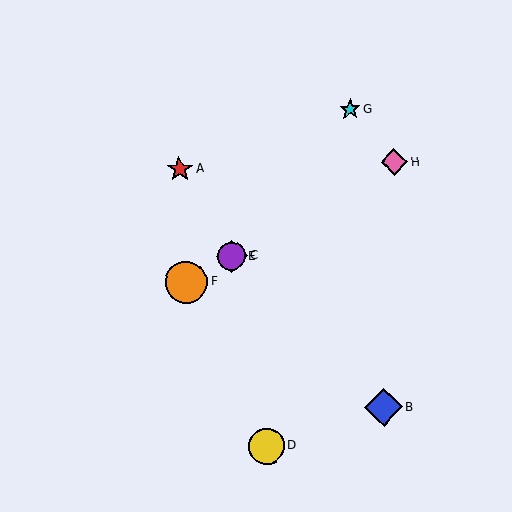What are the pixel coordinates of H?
Object H is at (394, 162).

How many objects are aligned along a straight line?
4 objects (C, E, F, H) are aligned along a straight line.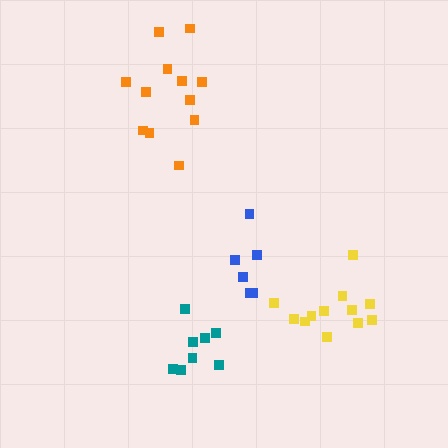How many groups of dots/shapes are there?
There are 4 groups.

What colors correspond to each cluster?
The clusters are colored: teal, blue, orange, yellow.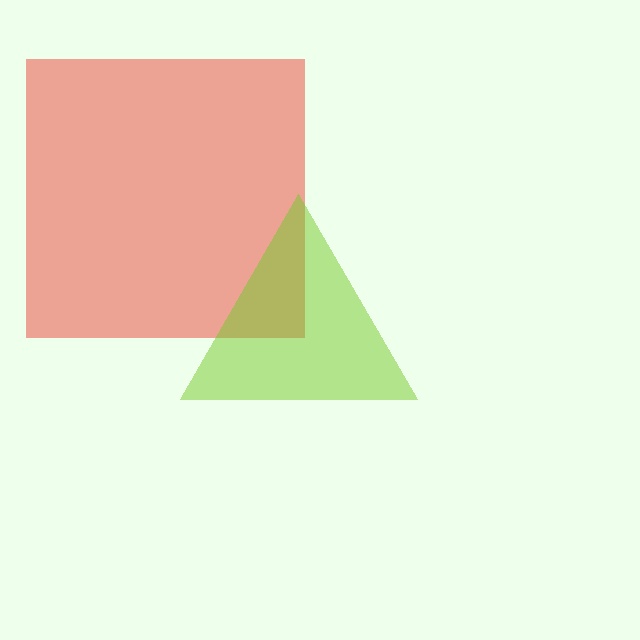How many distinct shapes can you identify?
There are 2 distinct shapes: a red square, a lime triangle.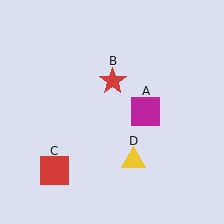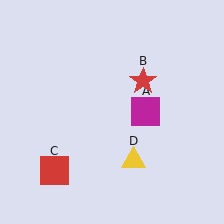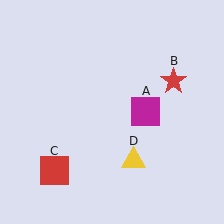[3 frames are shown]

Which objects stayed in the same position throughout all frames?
Magenta square (object A) and red square (object C) and yellow triangle (object D) remained stationary.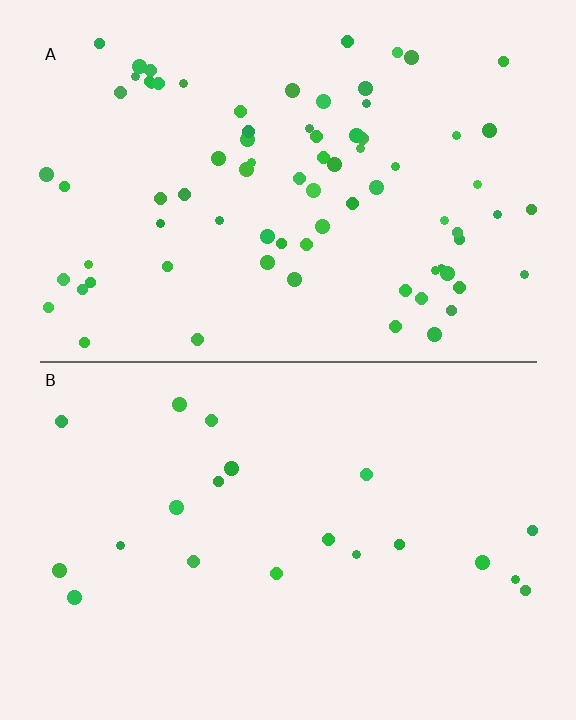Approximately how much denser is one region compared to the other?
Approximately 3.8× — region A over region B.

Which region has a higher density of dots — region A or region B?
A (the top).